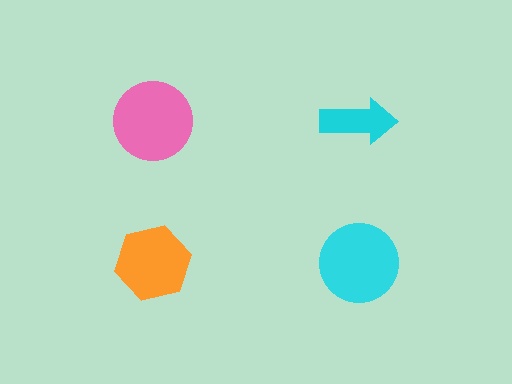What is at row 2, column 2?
A cyan circle.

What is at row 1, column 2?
A cyan arrow.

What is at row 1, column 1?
A pink circle.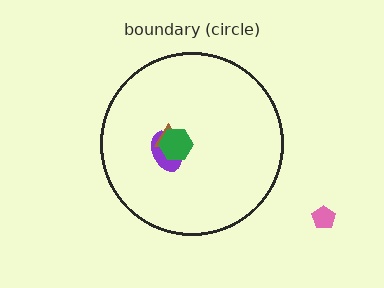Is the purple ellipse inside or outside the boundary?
Inside.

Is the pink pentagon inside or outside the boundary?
Outside.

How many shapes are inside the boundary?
3 inside, 1 outside.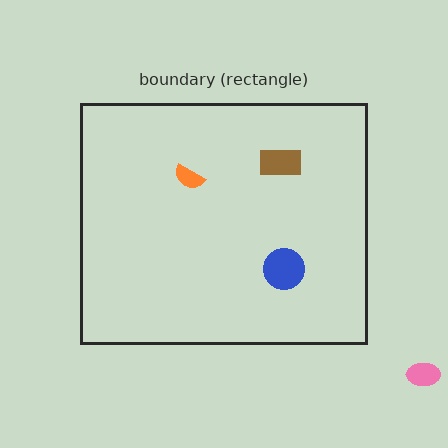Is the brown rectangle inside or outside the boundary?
Inside.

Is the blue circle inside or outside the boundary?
Inside.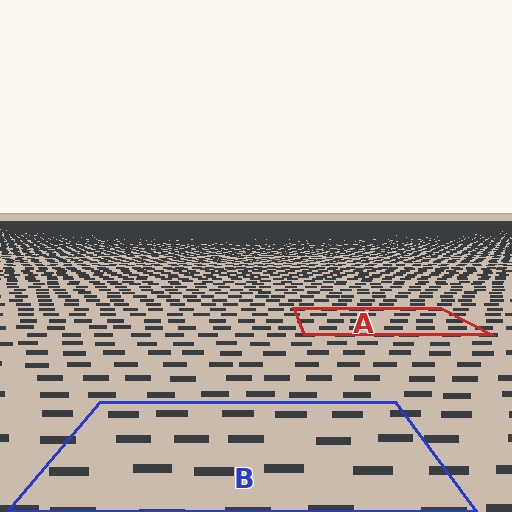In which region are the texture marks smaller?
The texture marks are smaller in region A, because it is farther away.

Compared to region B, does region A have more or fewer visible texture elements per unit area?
Region A has more texture elements per unit area — they are packed more densely because it is farther away.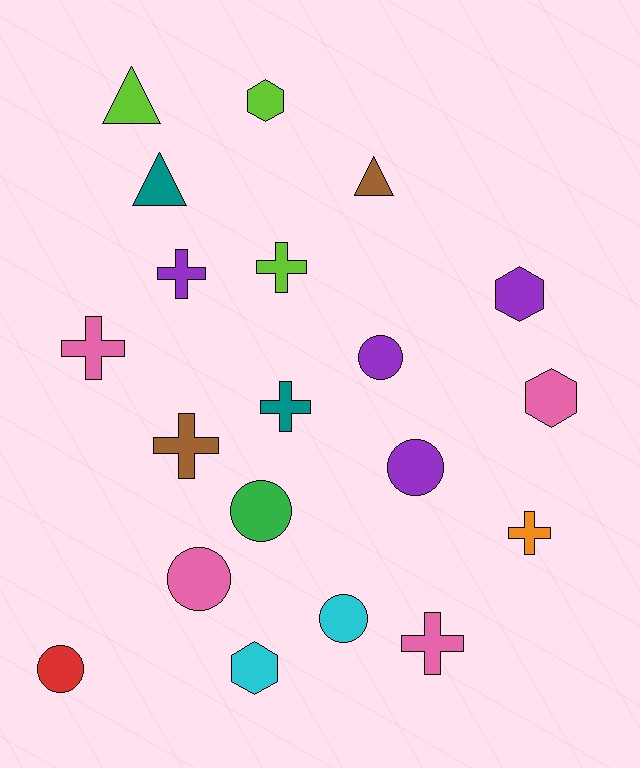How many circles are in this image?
There are 6 circles.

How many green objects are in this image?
There is 1 green object.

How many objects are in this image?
There are 20 objects.